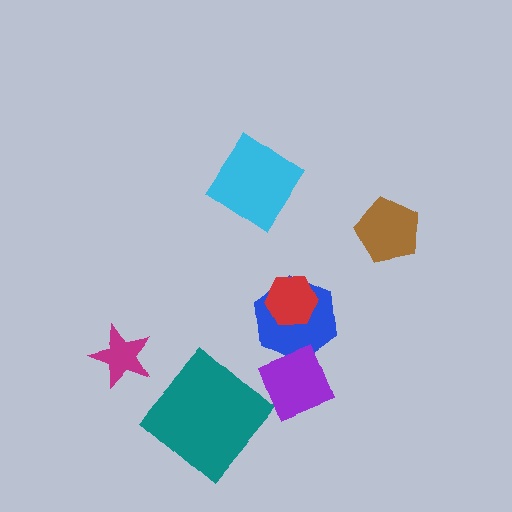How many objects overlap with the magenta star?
0 objects overlap with the magenta star.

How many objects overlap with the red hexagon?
1 object overlaps with the red hexagon.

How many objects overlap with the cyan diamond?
0 objects overlap with the cyan diamond.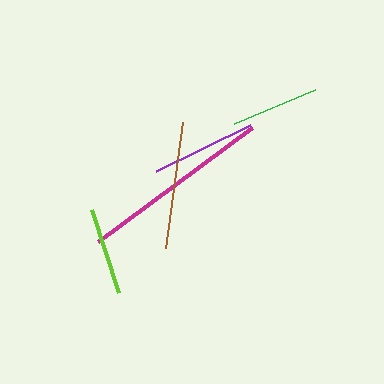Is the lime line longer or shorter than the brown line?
The brown line is longer than the lime line.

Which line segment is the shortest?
The lime line is the shortest at approximately 88 pixels.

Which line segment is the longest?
The magenta line is the longest at approximately 192 pixels.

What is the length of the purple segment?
The purple segment is approximately 105 pixels long.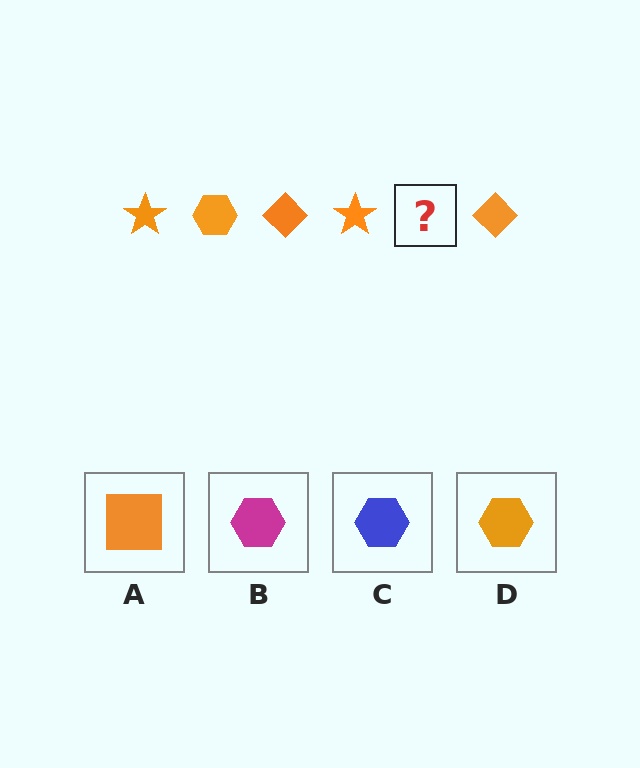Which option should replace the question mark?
Option D.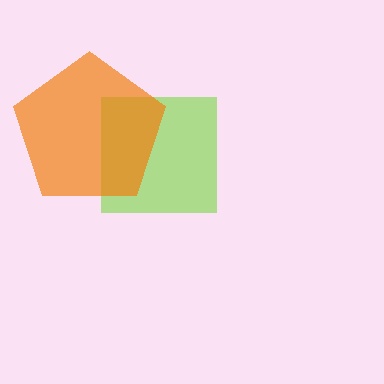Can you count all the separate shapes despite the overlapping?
Yes, there are 2 separate shapes.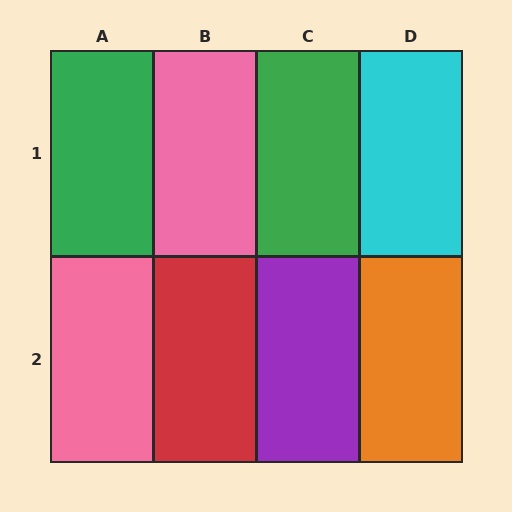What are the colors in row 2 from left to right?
Pink, red, purple, orange.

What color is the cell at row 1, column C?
Green.